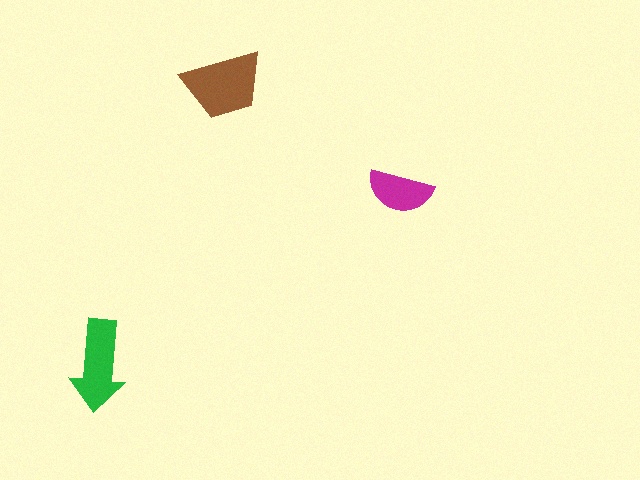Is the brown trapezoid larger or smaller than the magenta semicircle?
Larger.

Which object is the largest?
The brown trapezoid.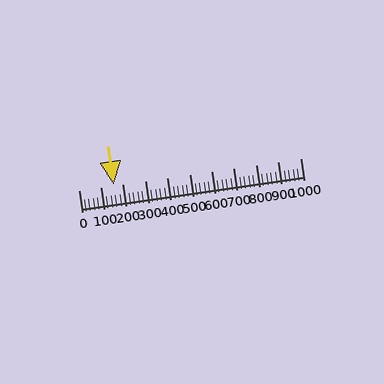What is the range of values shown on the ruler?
The ruler shows values from 0 to 1000.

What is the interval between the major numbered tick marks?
The major tick marks are spaced 100 units apart.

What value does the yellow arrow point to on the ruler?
The yellow arrow points to approximately 157.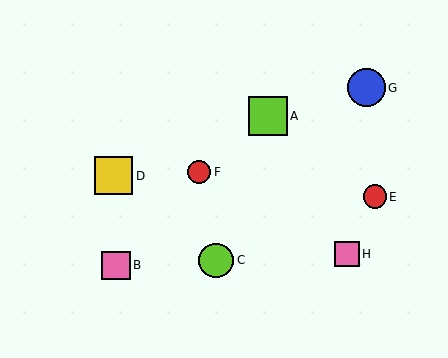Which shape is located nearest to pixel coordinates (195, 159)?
The red circle (labeled F) at (199, 172) is nearest to that location.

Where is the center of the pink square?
The center of the pink square is at (347, 254).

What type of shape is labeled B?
Shape B is a pink square.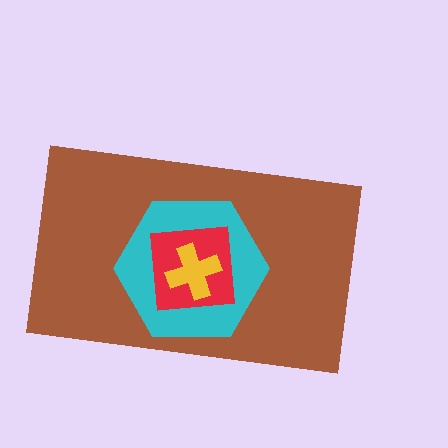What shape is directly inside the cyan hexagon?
The red square.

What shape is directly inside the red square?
The yellow cross.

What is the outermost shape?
The brown rectangle.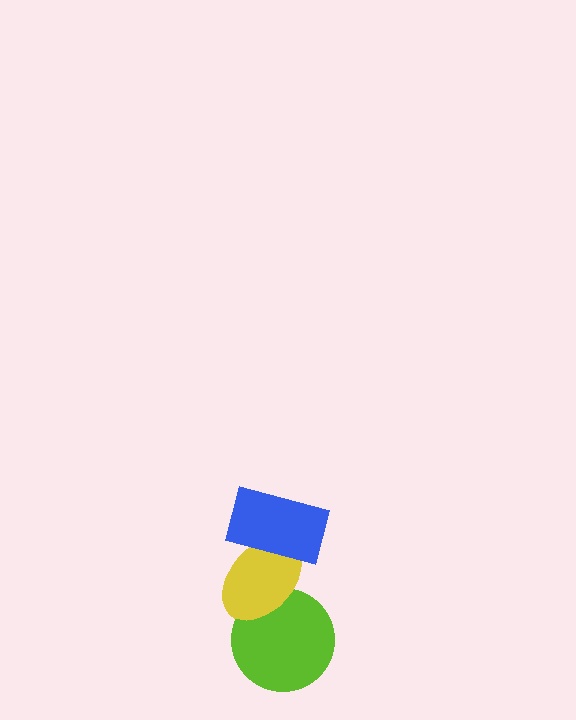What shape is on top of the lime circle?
The yellow ellipse is on top of the lime circle.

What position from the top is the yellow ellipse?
The yellow ellipse is 2nd from the top.